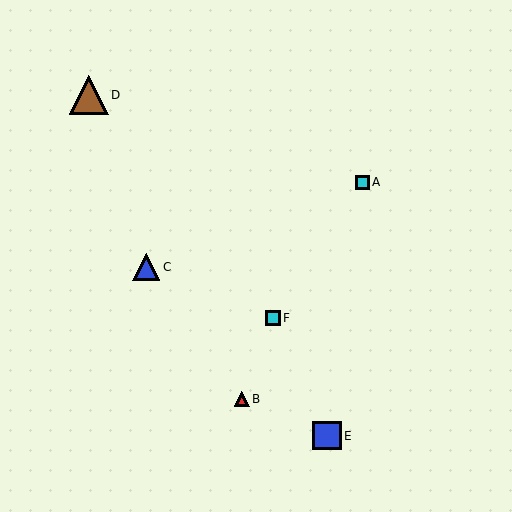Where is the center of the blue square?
The center of the blue square is at (327, 436).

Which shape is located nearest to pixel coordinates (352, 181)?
The cyan square (labeled A) at (362, 182) is nearest to that location.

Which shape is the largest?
The brown triangle (labeled D) is the largest.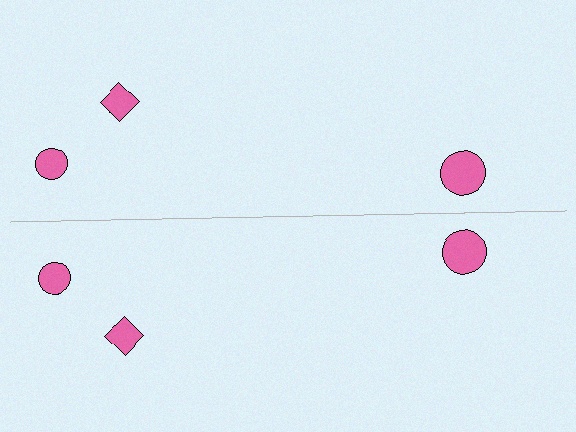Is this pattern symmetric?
Yes, this pattern has bilateral (reflection) symmetry.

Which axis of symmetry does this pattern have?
The pattern has a horizontal axis of symmetry running through the center of the image.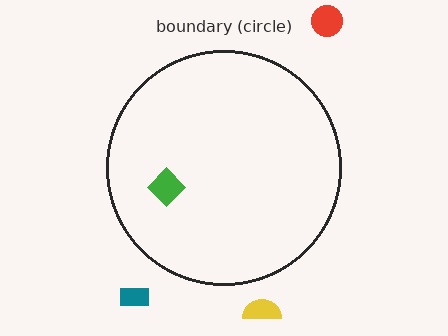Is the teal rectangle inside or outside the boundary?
Outside.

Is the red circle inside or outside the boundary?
Outside.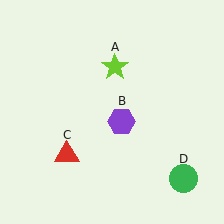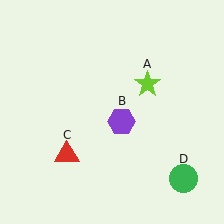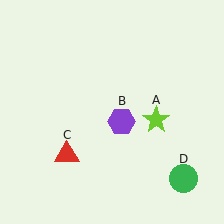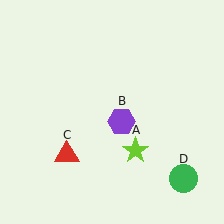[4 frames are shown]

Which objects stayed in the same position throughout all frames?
Purple hexagon (object B) and red triangle (object C) and green circle (object D) remained stationary.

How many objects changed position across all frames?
1 object changed position: lime star (object A).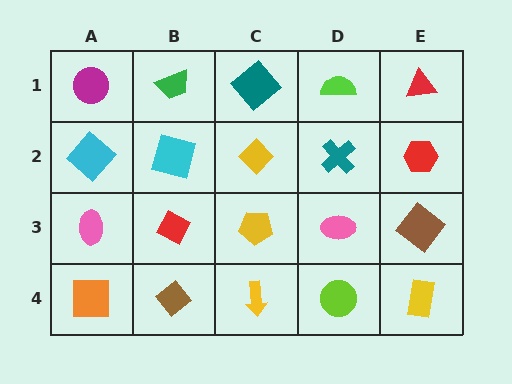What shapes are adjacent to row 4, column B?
A red diamond (row 3, column B), an orange square (row 4, column A), a yellow arrow (row 4, column C).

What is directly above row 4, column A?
A pink ellipse.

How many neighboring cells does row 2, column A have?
3.